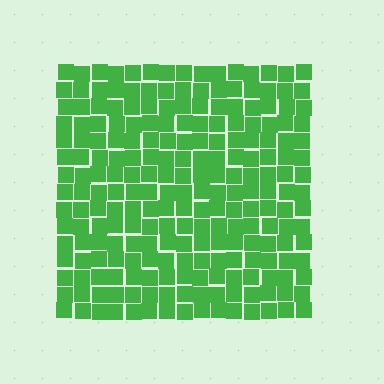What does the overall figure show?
The overall figure shows a square.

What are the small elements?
The small elements are squares.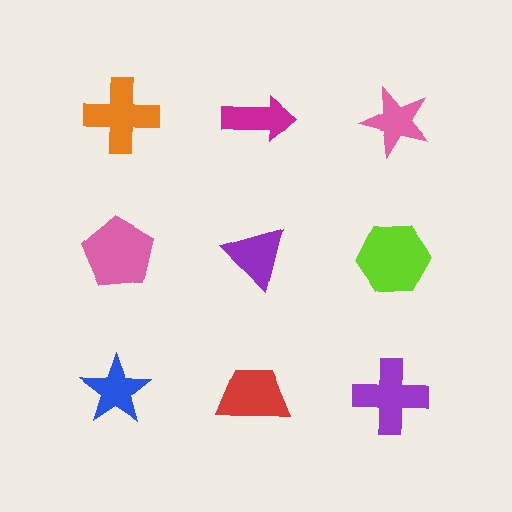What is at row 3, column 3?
A purple cross.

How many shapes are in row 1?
3 shapes.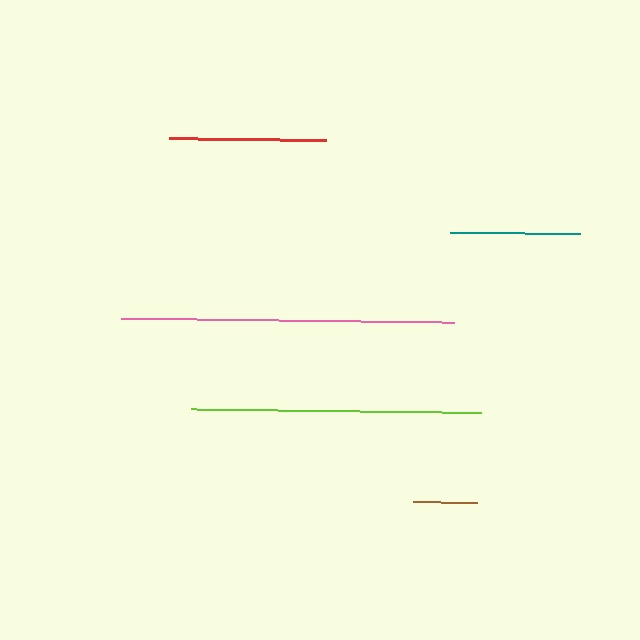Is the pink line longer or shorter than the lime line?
The pink line is longer than the lime line.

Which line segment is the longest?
The pink line is the longest at approximately 333 pixels.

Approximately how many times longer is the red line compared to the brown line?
The red line is approximately 2.5 times the length of the brown line.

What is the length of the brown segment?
The brown segment is approximately 64 pixels long.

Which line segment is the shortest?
The brown line is the shortest at approximately 64 pixels.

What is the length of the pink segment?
The pink segment is approximately 333 pixels long.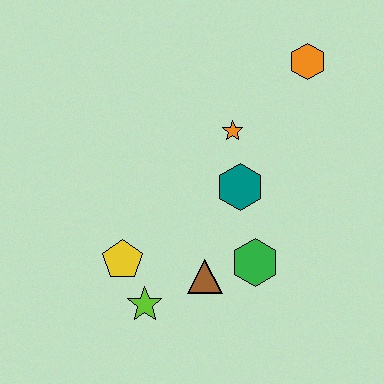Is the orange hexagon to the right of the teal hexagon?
Yes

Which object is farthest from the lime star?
The orange hexagon is farthest from the lime star.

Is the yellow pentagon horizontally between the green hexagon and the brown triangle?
No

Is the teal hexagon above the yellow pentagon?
Yes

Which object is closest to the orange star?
The teal hexagon is closest to the orange star.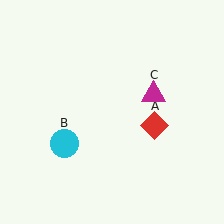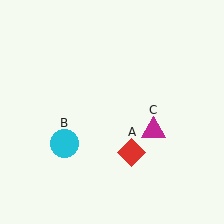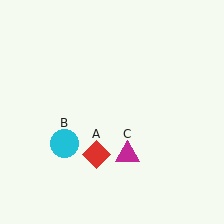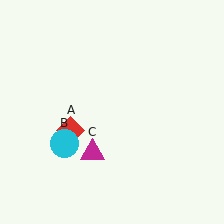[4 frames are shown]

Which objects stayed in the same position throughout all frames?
Cyan circle (object B) remained stationary.